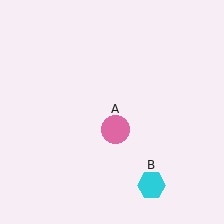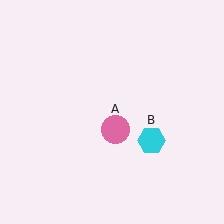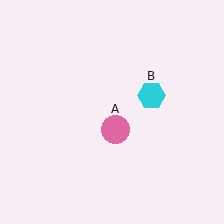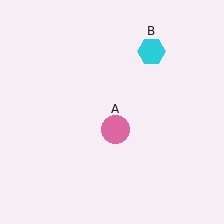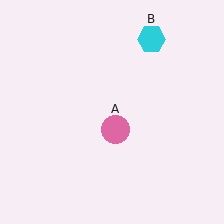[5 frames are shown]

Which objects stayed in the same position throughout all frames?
Pink circle (object A) remained stationary.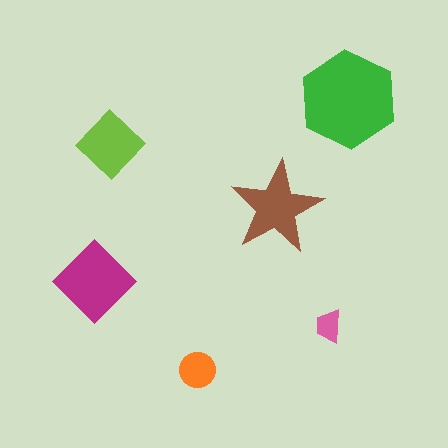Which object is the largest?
The green hexagon.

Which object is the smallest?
The pink trapezoid.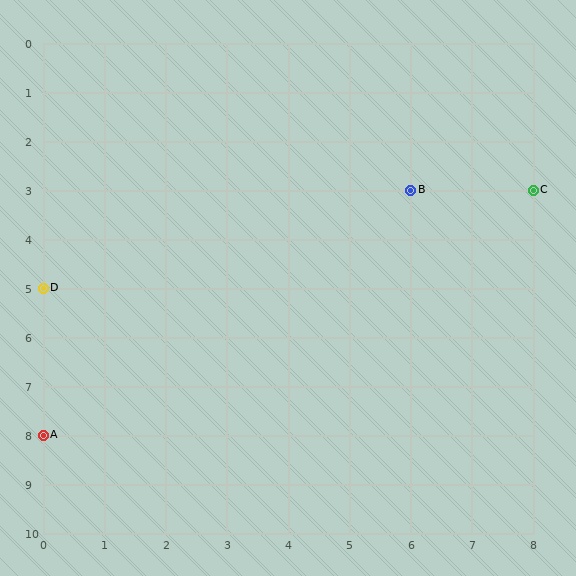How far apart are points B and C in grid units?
Points B and C are 2 columns apart.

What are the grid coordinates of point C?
Point C is at grid coordinates (8, 3).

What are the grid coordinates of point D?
Point D is at grid coordinates (0, 5).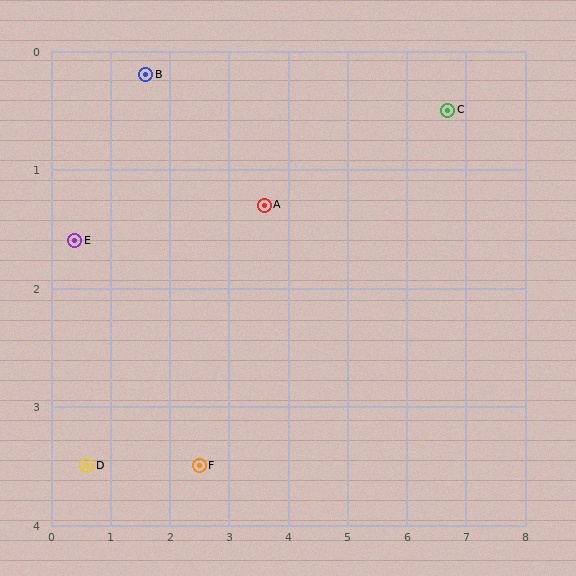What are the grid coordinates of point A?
Point A is at approximately (3.6, 1.3).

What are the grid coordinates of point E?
Point E is at approximately (0.4, 1.6).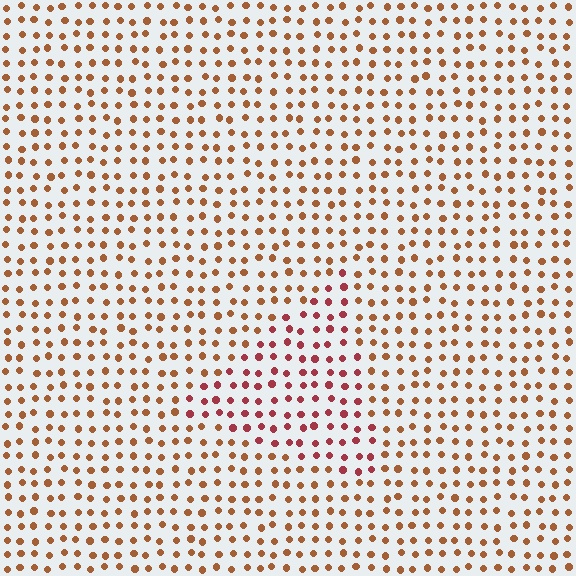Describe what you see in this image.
The image is filled with small brown elements in a uniform arrangement. A triangle-shaped region is visible where the elements are tinted to a slightly different hue, forming a subtle color boundary.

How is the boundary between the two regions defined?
The boundary is defined purely by a slight shift in hue (about 32 degrees). Spacing, size, and orientation are identical on both sides.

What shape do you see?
I see a triangle.